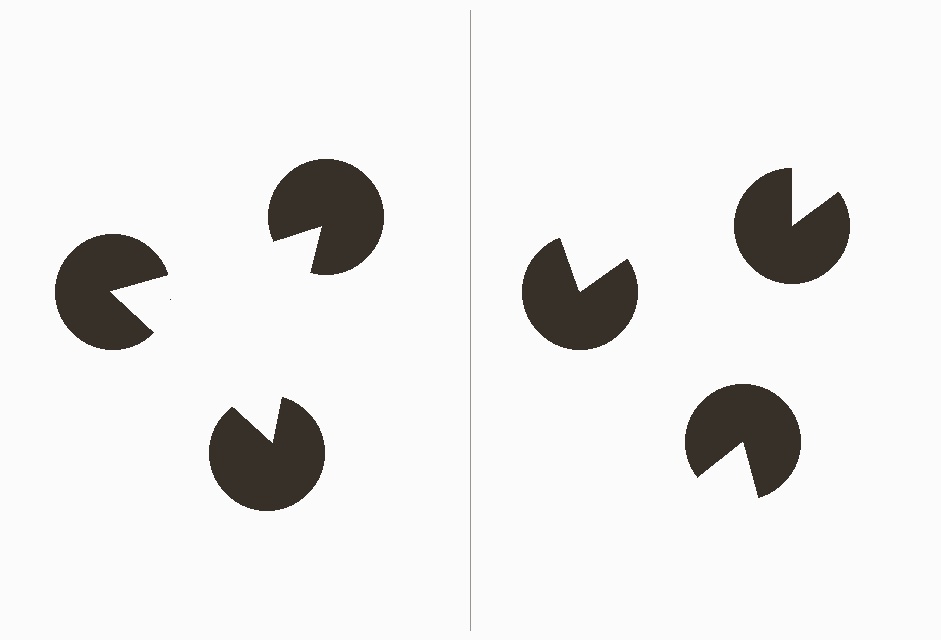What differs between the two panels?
The pac-man discs are positioned identically on both sides; only the wedge orientations differ. On the left they align to a triangle; on the right they are misaligned.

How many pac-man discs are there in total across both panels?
6 — 3 on each side.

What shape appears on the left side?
An illusory triangle.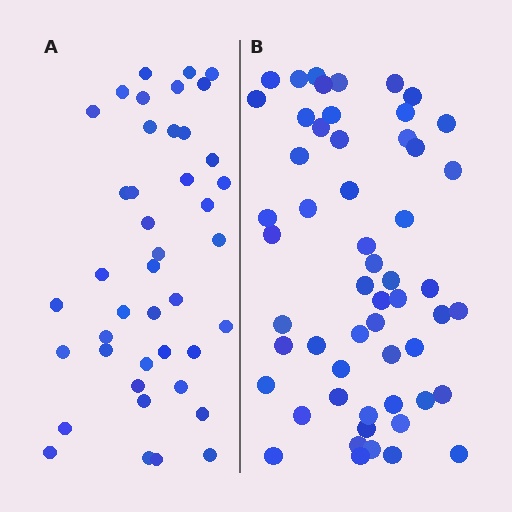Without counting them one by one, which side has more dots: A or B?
Region B (the right region) has more dots.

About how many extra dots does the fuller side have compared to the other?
Region B has approximately 15 more dots than region A.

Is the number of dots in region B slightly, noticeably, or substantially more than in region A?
Region B has noticeably more, but not dramatically so. The ratio is roughly 1.3 to 1.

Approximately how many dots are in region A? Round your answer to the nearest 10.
About 40 dots. (The exact count is 42, which rounds to 40.)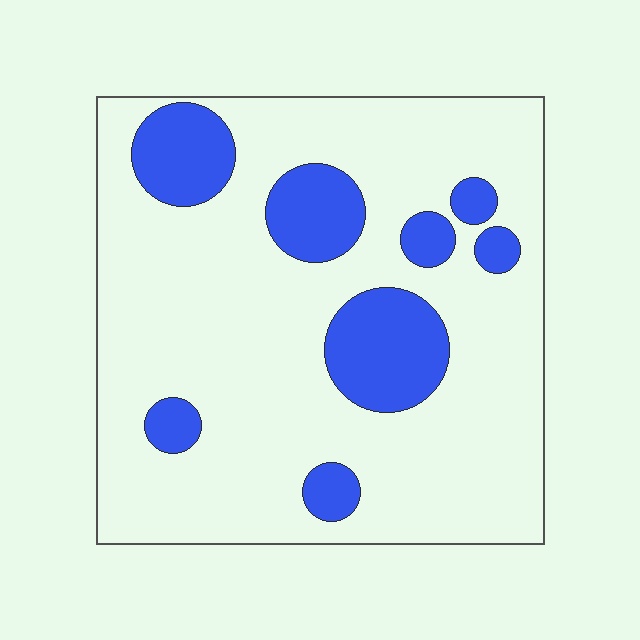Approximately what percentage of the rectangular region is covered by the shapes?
Approximately 20%.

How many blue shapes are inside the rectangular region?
8.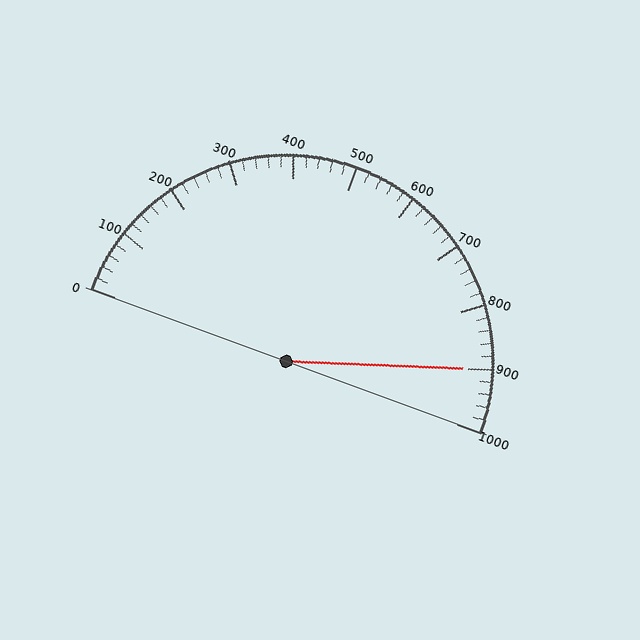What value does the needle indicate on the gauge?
The needle indicates approximately 900.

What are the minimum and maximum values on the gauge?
The gauge ranges from 0 to 1000.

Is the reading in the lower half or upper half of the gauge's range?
The reading is in the upper half of the range (0 to 1000).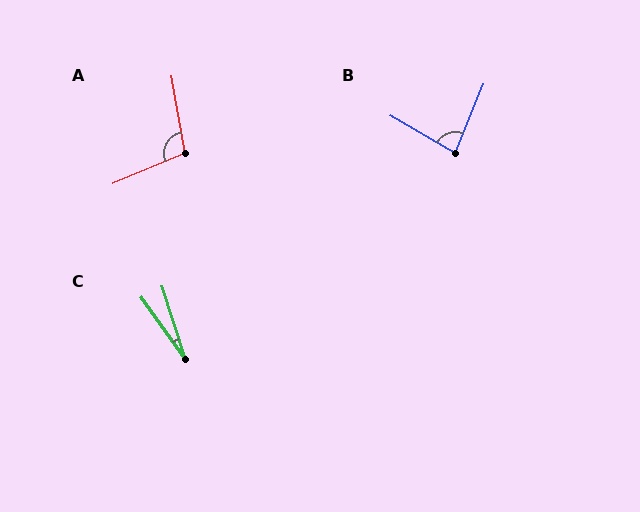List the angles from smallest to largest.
C (18°), B (82°), A (103°).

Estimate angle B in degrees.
Approximately 82 degrees.